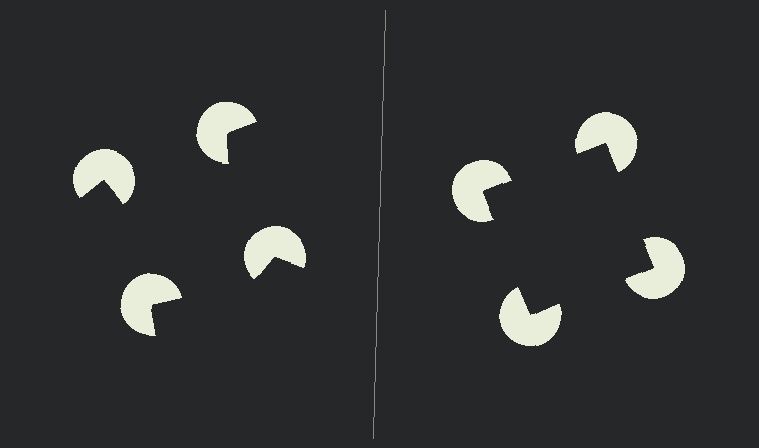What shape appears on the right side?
An illusory square.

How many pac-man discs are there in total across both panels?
8 — 4 on each side.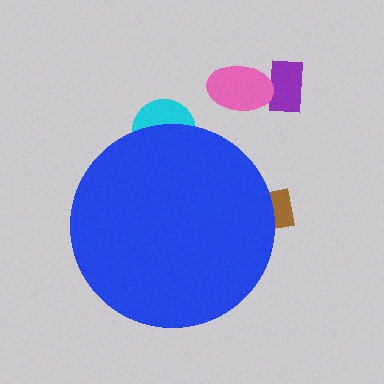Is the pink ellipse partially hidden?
No, the pink ellipse is fully visible.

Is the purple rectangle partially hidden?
No, the purple rectangle is fully visible.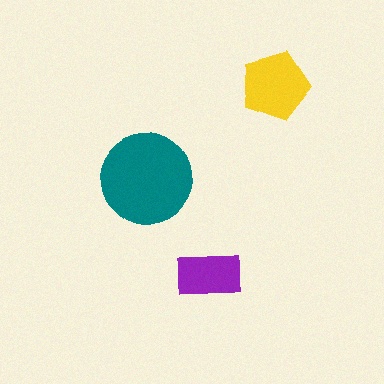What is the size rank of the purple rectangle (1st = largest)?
3rd.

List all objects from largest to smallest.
The teal circle, the yellow pentagon, the purple rectangle.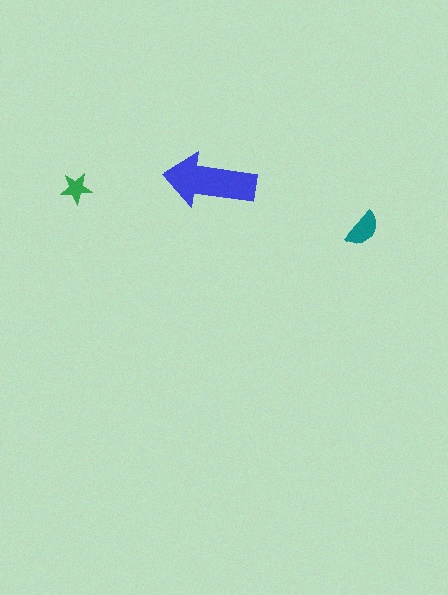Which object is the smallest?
The green star.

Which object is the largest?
The blue arrow.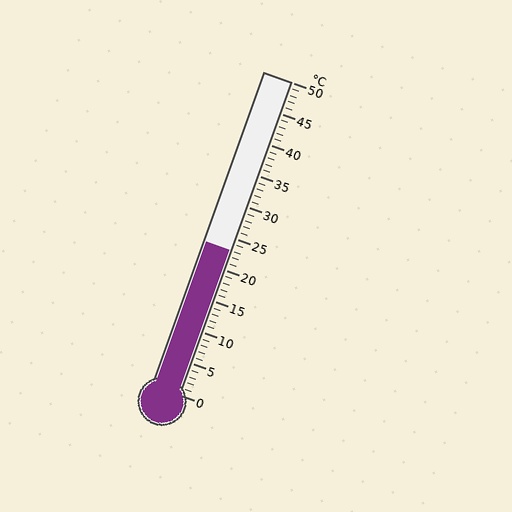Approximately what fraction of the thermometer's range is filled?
The thermometer is filled to approximately 45% of its range.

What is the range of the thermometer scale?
The thermometer scale ranges from 0°C to 50°C.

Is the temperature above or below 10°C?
The temperature is above 10°C.